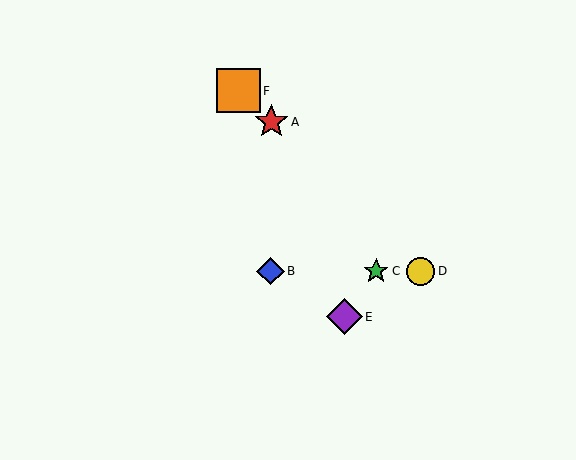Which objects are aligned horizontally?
Objects B, C, D are aligned horizontally.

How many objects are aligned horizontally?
3 objects (B, C, D) are aligned horizontally.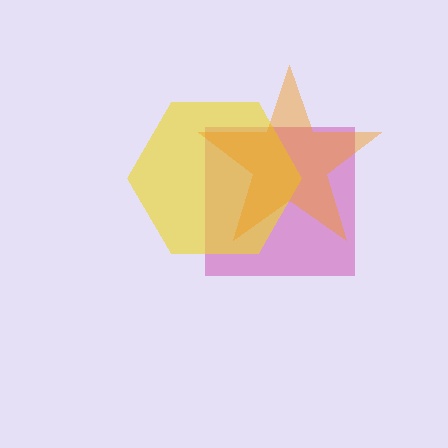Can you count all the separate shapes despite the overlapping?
Yes, there are 3 separate shapes.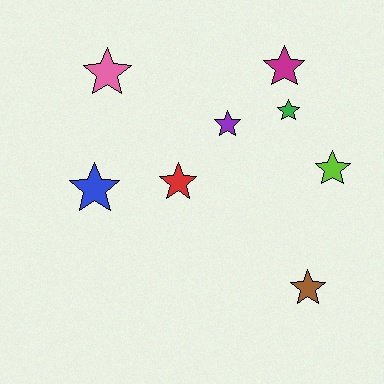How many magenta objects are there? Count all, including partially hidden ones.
There is 1 magenta object.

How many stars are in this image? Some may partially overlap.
There are 8 stars.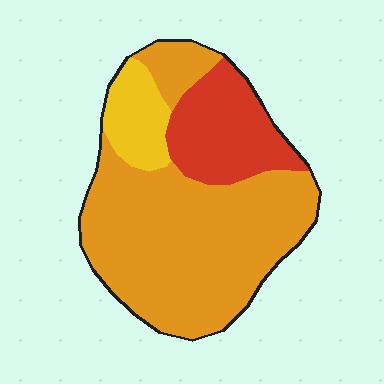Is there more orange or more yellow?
Orange.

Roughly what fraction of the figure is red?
Red takes up about one fifth (1/5) of the figure.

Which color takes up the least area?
Yellow, at roughly 10%.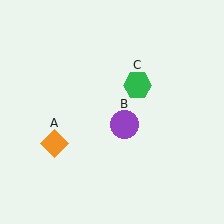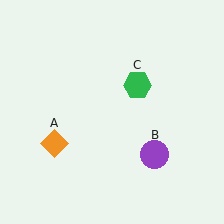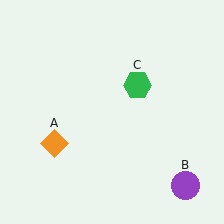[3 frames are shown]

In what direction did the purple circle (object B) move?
The purple circle (object B) moved down and to the right.